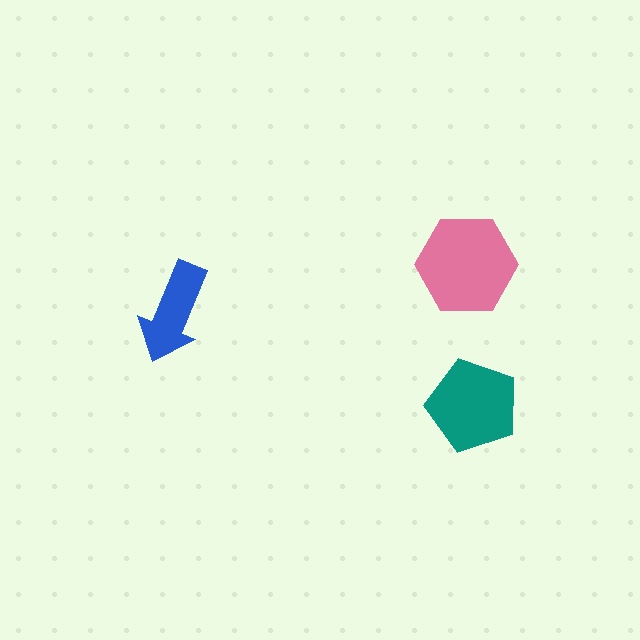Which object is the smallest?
The blue arrow.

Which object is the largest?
The pink hexagon.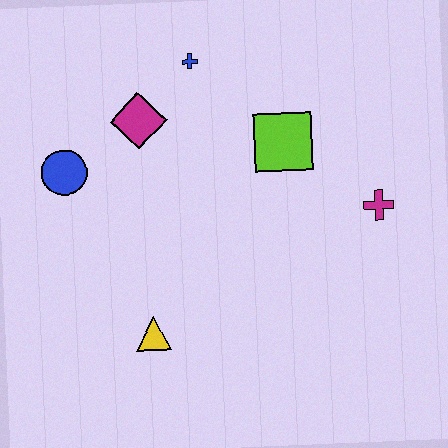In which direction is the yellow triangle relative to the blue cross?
The yellow triangle is below the blue cross.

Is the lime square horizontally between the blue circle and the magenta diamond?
No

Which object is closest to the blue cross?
The magenta diamond is closest to the blue cross.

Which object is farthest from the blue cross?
The yellow triangle is farthest from the blue cross.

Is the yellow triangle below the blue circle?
Yes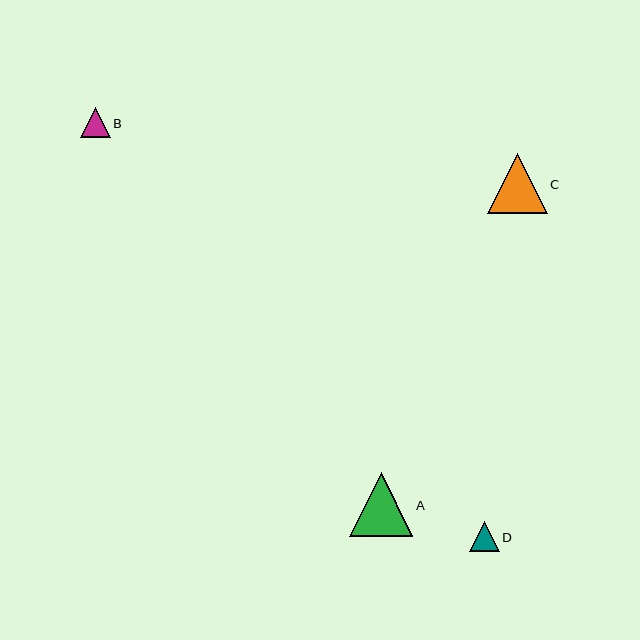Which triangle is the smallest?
Triangle B is the smallest with a size of approximately 30 pixels.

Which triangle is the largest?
Triangle A is the largest with a size of approximately 64 pixels.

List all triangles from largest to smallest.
From largest to smallest: A, C, D, B.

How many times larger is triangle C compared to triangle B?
Triangle C is approximately 2.0 times the size of triangle B.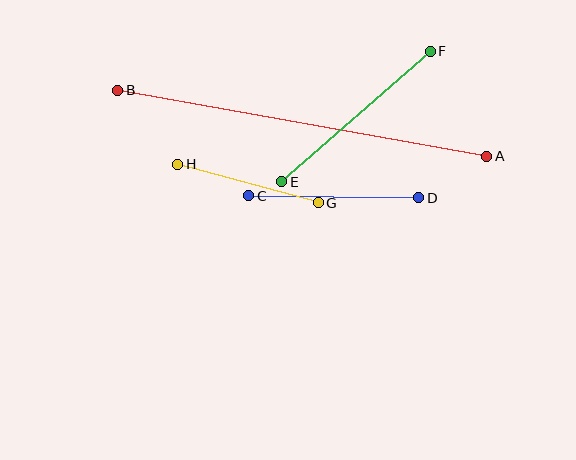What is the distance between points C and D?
The distance is approximately 170 pixels.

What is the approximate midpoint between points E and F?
The midpoint is at approximately (356, 116) pixels.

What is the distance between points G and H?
The distance is approximately 146 pixels.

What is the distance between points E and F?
The distance is approximately 198 pixels.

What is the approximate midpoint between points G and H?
The midpoint is at approximately (248, 184) pixels.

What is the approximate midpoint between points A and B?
The midpoint is at approximately (302, 123) pixels.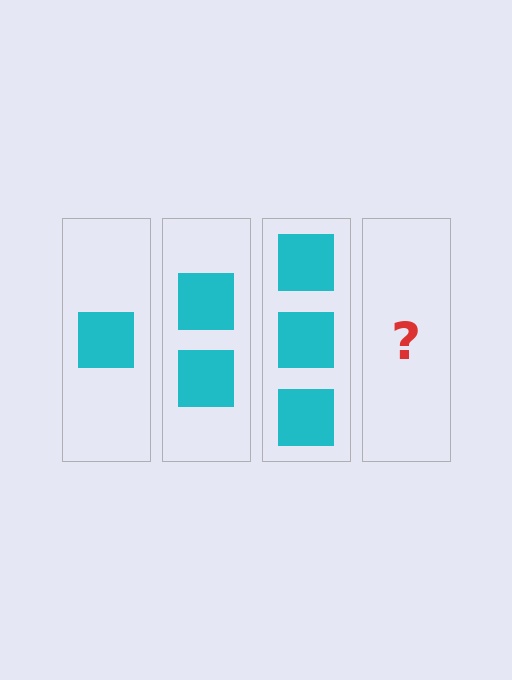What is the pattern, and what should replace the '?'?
The pattern is that each step adds one more square. The '?' should be 4 squares.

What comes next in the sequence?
The next element should be 4 squares.